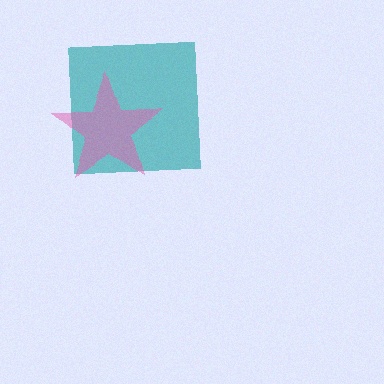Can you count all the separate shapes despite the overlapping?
Yes, there are 2 separate shapes.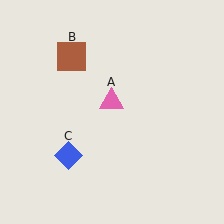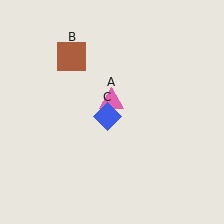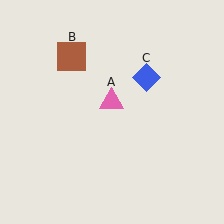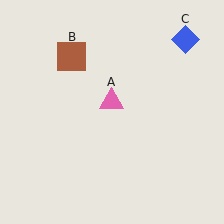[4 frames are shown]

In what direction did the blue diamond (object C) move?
The blue diamond (object C) moved up and to the right.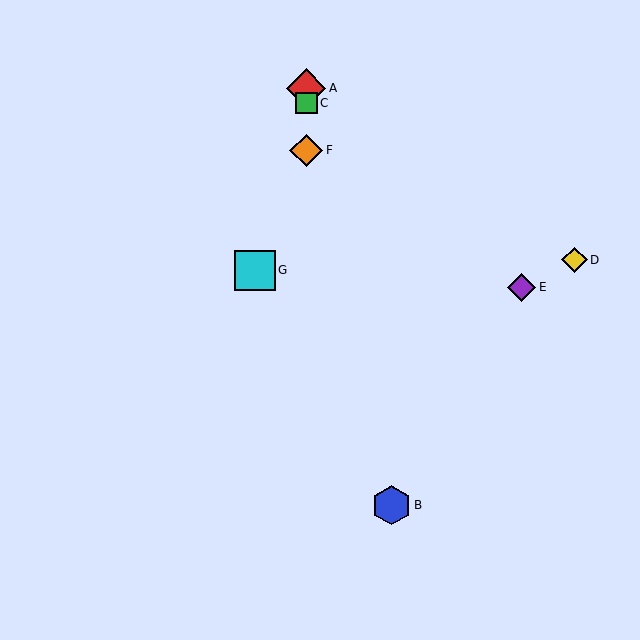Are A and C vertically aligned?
Yes, both are at x≈306.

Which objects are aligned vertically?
Objects A, C, F are aligned vertically.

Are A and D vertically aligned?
No, A is at x≈306 and D is at x≈575.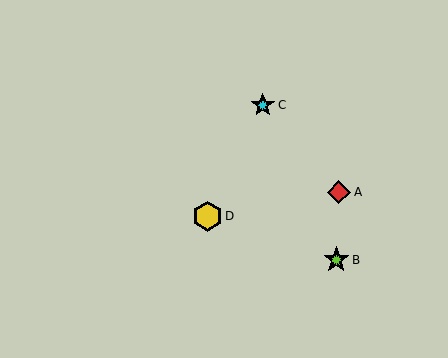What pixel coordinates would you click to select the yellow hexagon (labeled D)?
Click at (207, 216) to select the yellow hexagon D.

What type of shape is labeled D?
Shape D is a yellow hexagon.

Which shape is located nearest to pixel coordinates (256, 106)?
The cyan star (labeled C) at (263, 105) is nearest to that location.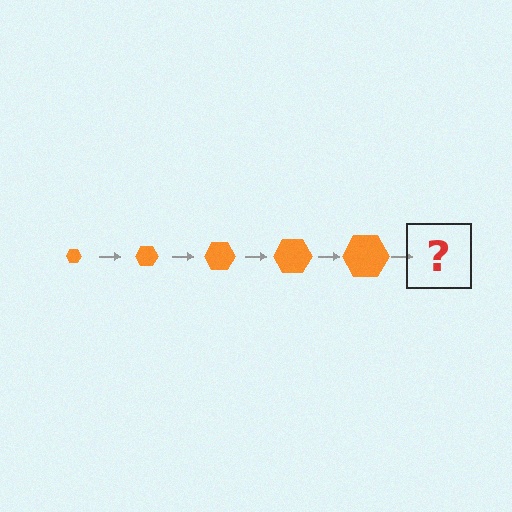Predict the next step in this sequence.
The next step is an orange hexagon, larger than the previous one.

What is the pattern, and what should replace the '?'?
The pattern is that the hexagon gets progressively larger each step. The '?' should be an orange hexagon, larger than the previous one.